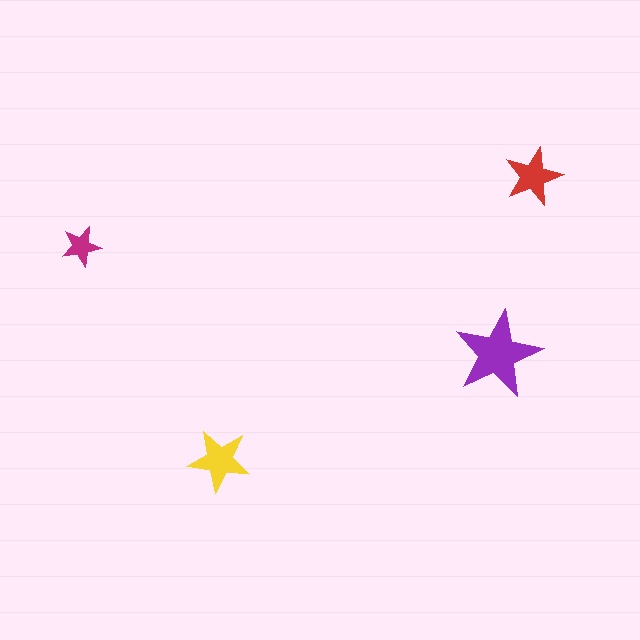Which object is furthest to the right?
The red star is rightmost.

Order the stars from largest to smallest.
the purple one, the yellow one, the red one, the magenta one.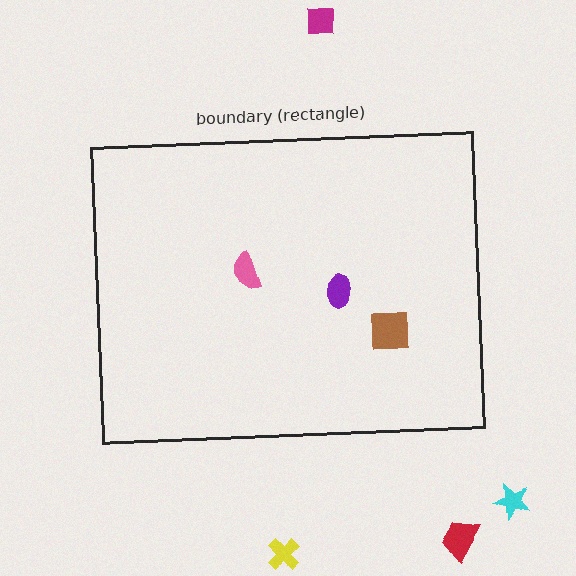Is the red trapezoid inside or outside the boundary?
Outside.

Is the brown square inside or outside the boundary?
Inside.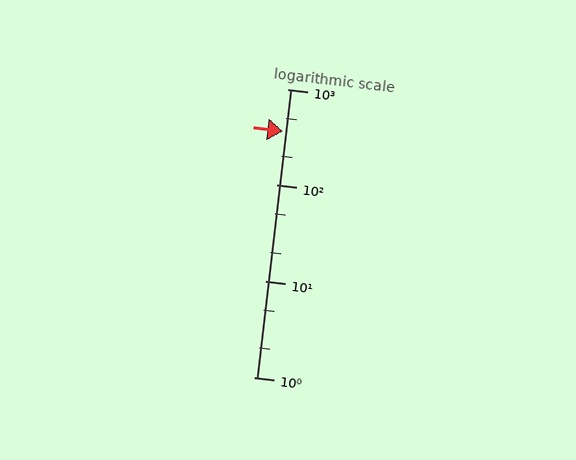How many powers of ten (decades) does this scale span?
The scale spans 3 decades, from 1 to 1000.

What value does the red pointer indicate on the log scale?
The pointer indicates approximately 360.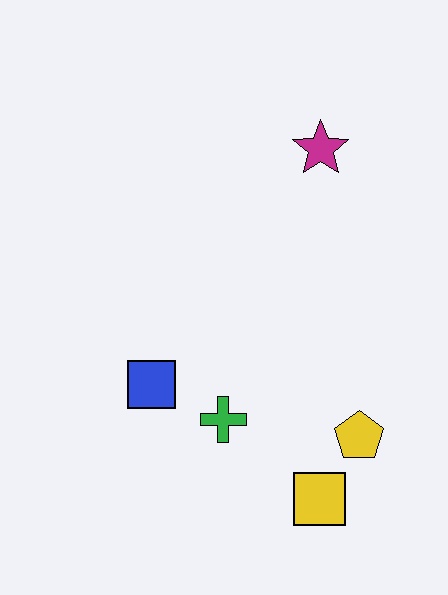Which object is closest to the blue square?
The green cross is closest to the blue square.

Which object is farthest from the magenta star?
The yellow square is farthest from the magenta star.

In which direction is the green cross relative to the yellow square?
The green cross is to the left of the yellow square.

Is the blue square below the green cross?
No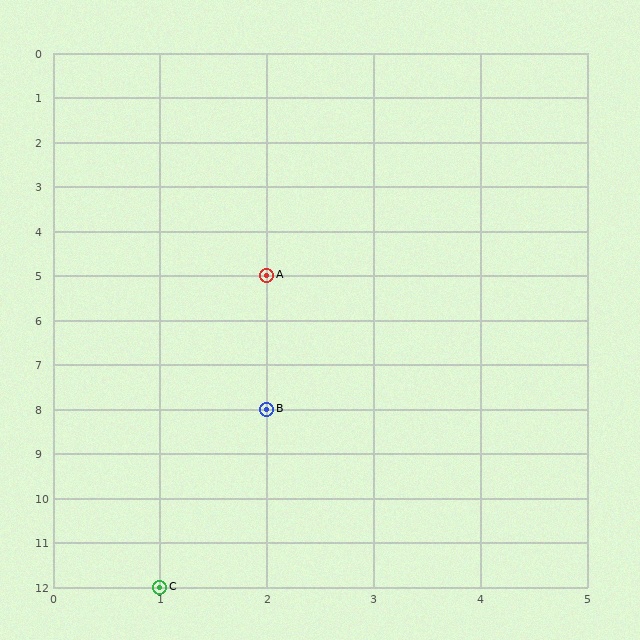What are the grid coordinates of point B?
Point B is at grid coordinates (2, 8).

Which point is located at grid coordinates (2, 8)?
Point B is at (2, 8).